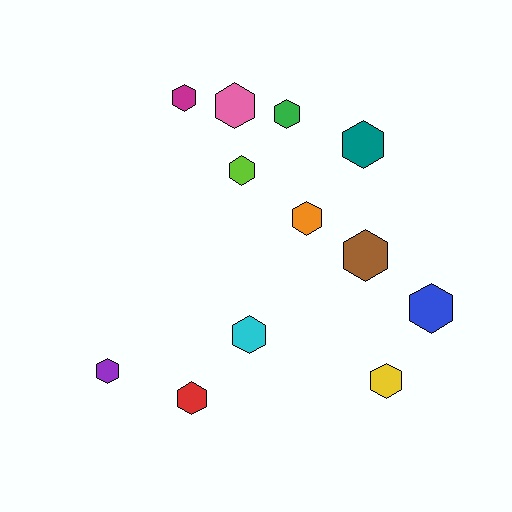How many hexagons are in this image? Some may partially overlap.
There are 12 hexagons.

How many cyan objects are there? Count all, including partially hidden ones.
There is 1 cyan object.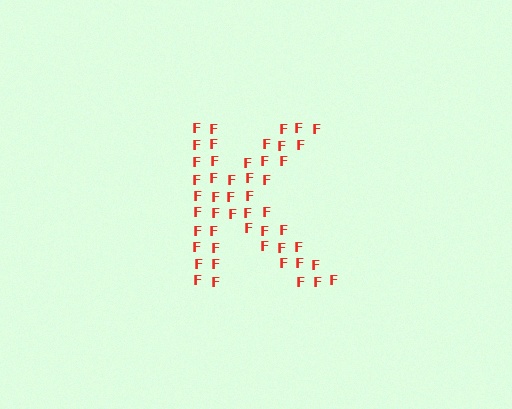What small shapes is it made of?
It is made of small letter F's.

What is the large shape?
The large shape is the letter K.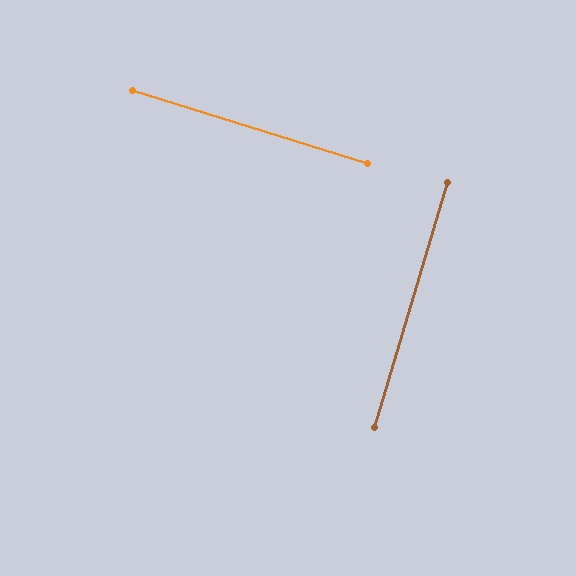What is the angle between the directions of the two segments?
Approximately 89 degrees.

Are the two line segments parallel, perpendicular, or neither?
Perpendicular — they meet at approximately 89°.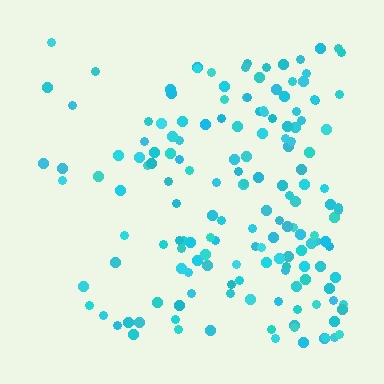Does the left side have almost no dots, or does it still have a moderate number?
Still a moderate number, just noticeably fewer than the right.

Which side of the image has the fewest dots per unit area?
The left.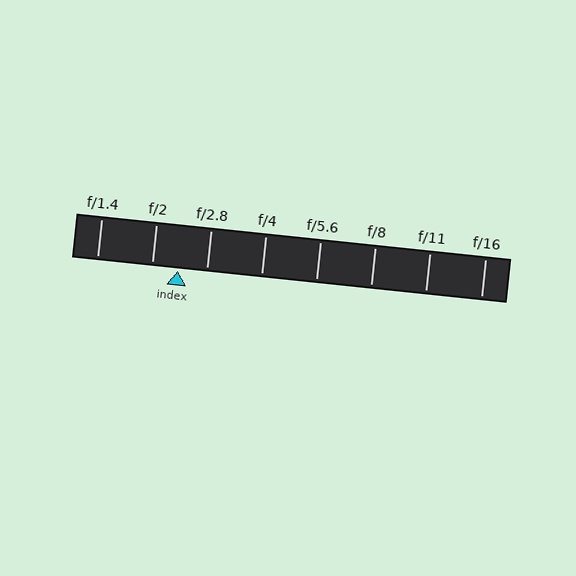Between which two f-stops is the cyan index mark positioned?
The index mark is between f/2 and f/2.8.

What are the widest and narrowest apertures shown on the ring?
The widest aperture shown is f/1.4 and the narrowest is f/16.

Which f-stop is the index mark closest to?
The index mark is closest to f/2.